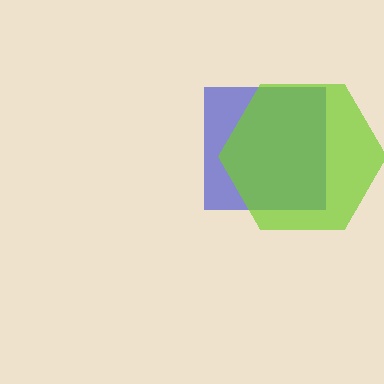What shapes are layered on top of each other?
The layered shapes are: a blue square, a lime hexagon.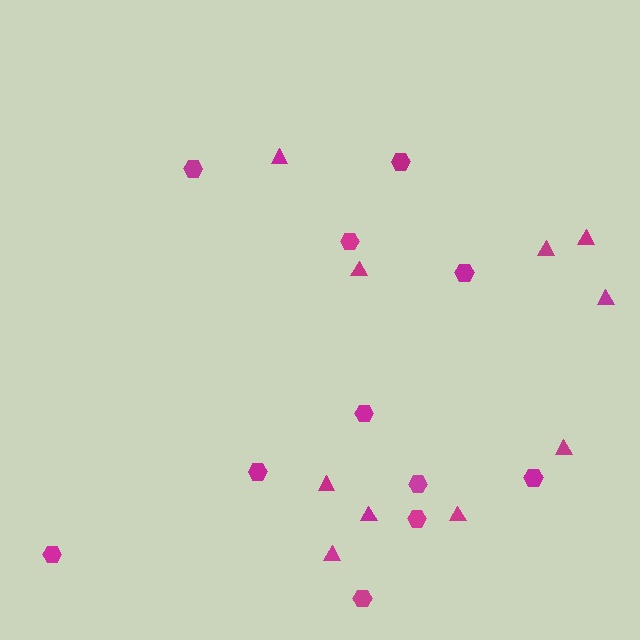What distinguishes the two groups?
There are 2 groups: one group of hexagons (11) and one group of triangles (10).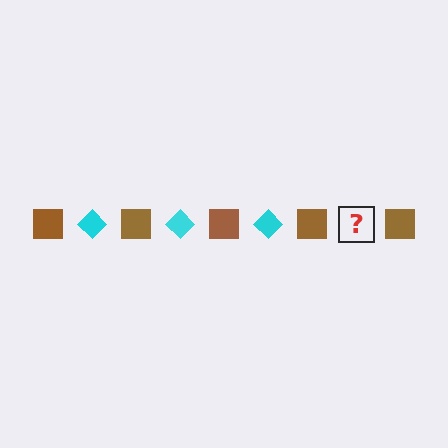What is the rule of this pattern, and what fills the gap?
The rule is that the pattern alternates between brown square and cyan diamond. The gap should be filled with a cyan diamond.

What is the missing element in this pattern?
The missing element is a cyan diamond.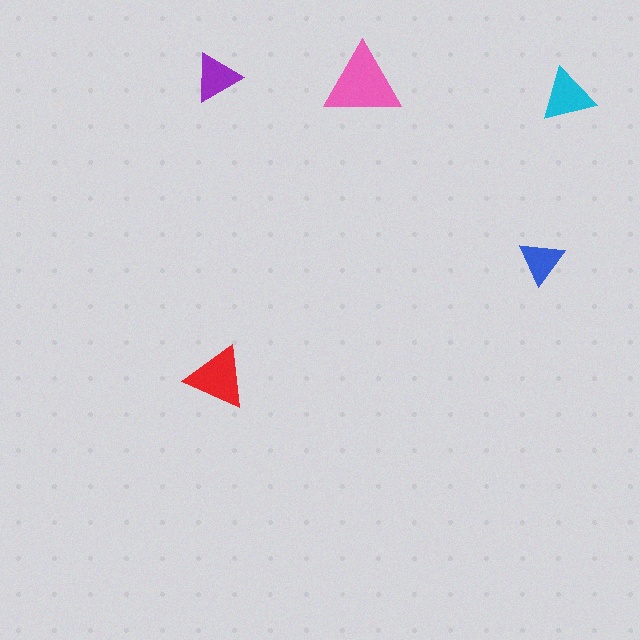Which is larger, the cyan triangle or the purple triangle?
The cyan one.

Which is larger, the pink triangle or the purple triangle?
The pink one.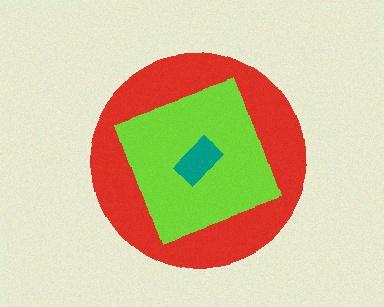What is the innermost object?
The teal rectangle.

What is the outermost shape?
The red circle.